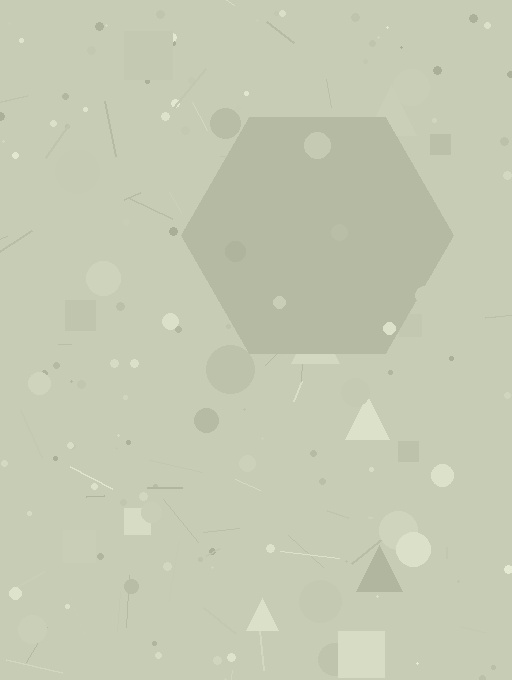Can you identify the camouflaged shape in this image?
The camouflaged shape is a hexagon.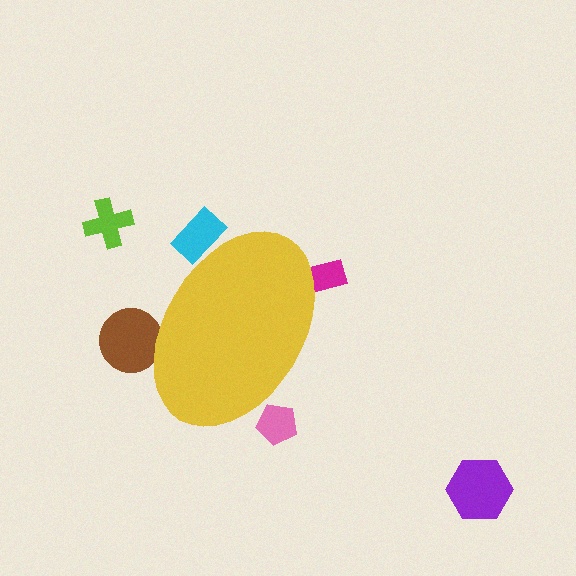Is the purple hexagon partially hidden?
No, the purple hexagon is fully visible.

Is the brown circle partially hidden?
Yes, the brown circle is partially hidden behind the yellow ellipse.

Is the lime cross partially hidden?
No, the lime cross is fully visible.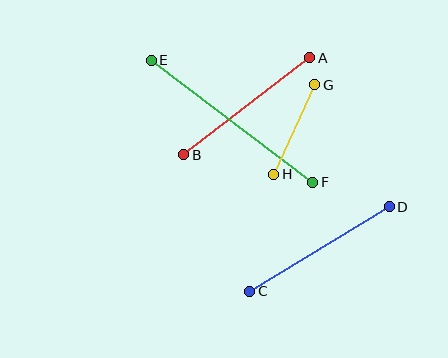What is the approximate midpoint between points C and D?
The midpoint is at approximately (319, 249) pixels.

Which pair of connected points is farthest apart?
Points E and F are farthest apart.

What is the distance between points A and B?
The distance is approximately 159 pixels.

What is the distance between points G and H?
The distance is approximately 98 pixels.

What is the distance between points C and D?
The distance is approximately 163 pixels.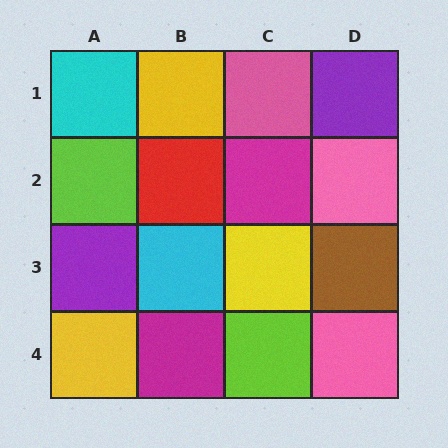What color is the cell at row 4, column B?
Magenta.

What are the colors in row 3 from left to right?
Purple, cyan, yellow, brown.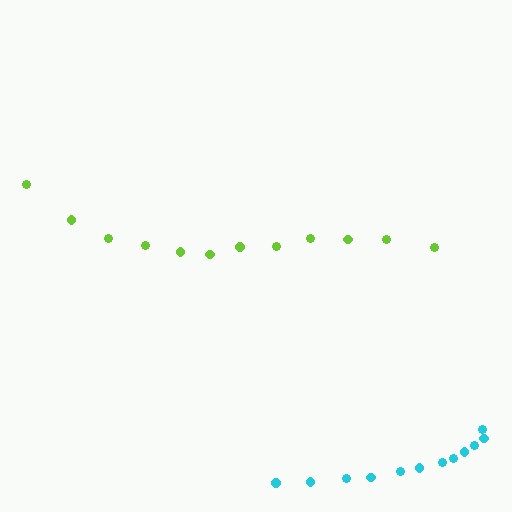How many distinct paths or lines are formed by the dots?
There are 2 distinct paths.